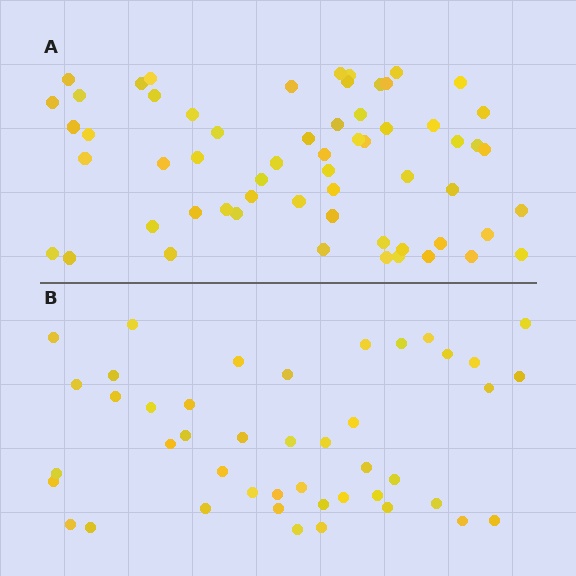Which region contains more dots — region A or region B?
Region A (the top region) has more dots.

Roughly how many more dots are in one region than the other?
Region A has approximately 15 more dots than region B.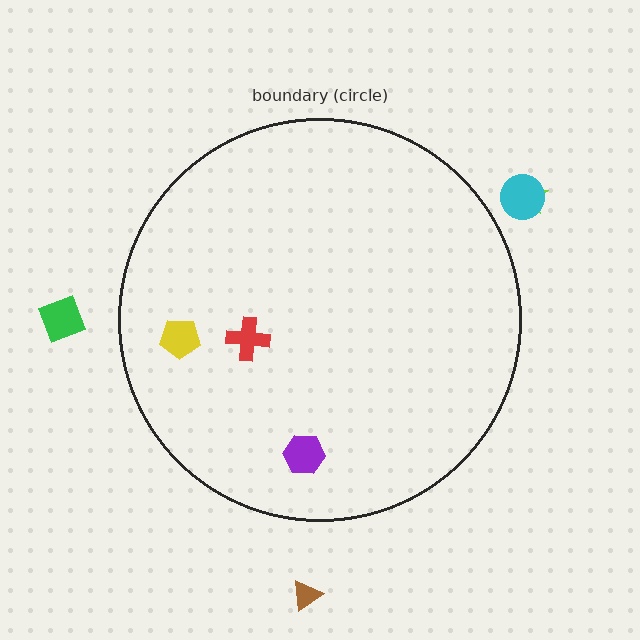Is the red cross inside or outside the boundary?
Inside.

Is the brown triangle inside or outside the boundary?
Outside.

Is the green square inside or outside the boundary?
Outside.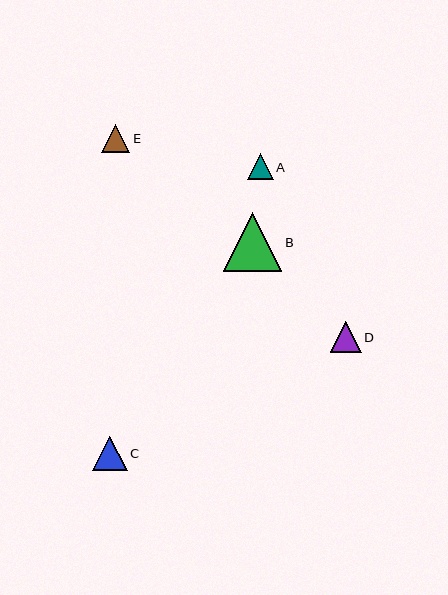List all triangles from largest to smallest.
From largest to smallest: B, C, D, E, A.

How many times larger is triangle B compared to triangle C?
Triangle B is approximately 1.7 times the size of triangle C.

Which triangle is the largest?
Triangle B is the largest with a size of approximately 58 pixels.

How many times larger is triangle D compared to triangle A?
Triangle D is approximately 1.2 times the size of triangle A.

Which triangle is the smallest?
Triangle A is the smallest with a size of approximately 26 pixels.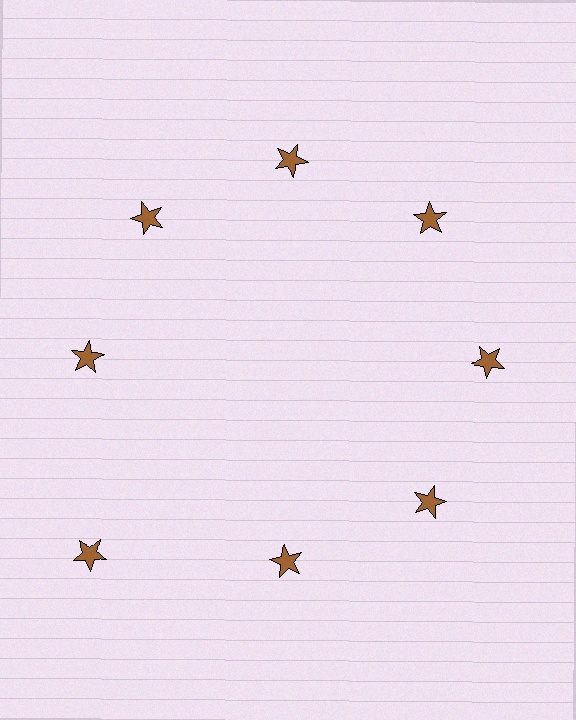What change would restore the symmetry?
The symmetry would be restored by moving it inward, back onto the ring so that all 8 stars sit at equal angles and equal distance from the center.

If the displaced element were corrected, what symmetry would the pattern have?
It would have 8-fold rotational symmetry — the pattern would map onto itself every 45 degrees.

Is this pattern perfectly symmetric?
No. The 8 brown stars are arranged in a ring, but one element near the 8 o'clock position is pushed outward from the center, breaking the 8-fold rotational symmetry.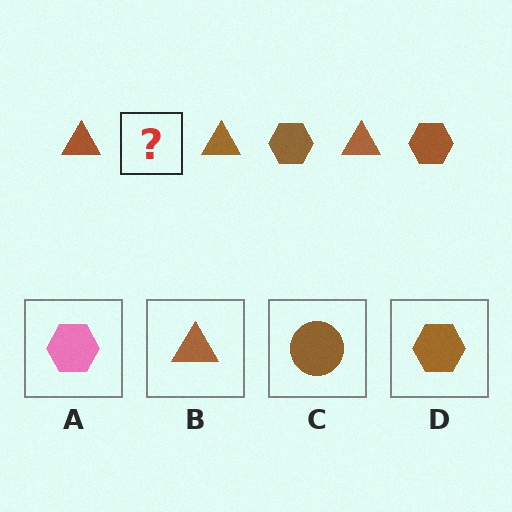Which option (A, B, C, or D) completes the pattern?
D.